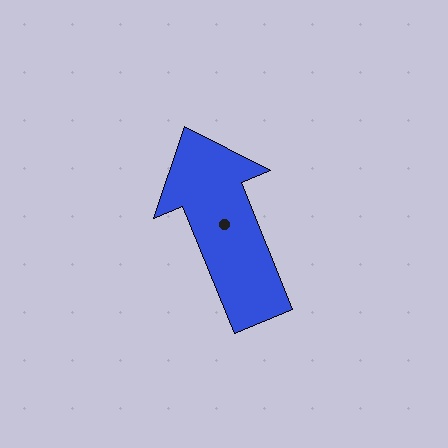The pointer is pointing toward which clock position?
Roughly 11 o'clock.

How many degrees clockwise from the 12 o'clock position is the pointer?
Approximately 338 degrees.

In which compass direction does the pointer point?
North.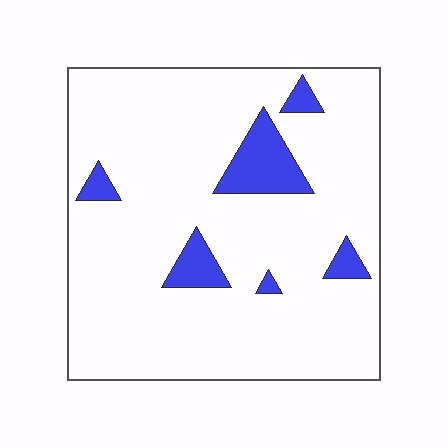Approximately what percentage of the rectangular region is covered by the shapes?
Approximately 10%.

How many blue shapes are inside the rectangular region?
6.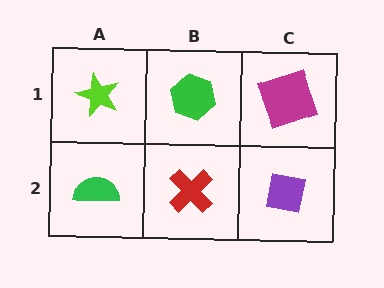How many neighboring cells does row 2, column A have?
2.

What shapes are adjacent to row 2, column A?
A lime star (row 1, column A), a red cross (row 2, column B).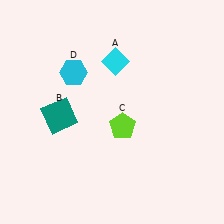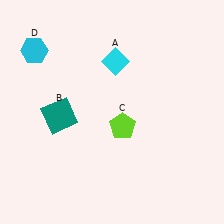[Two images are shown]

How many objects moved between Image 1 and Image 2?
1 object moved between the two images.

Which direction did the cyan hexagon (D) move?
The cyan hexagon (D) moved left.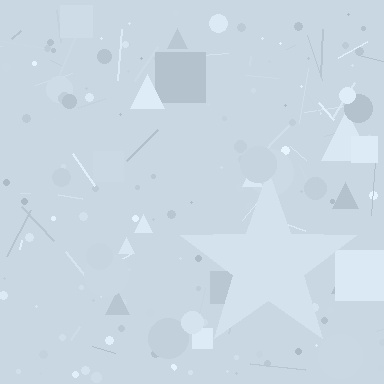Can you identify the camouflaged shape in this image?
The camouflaged shape is a star.